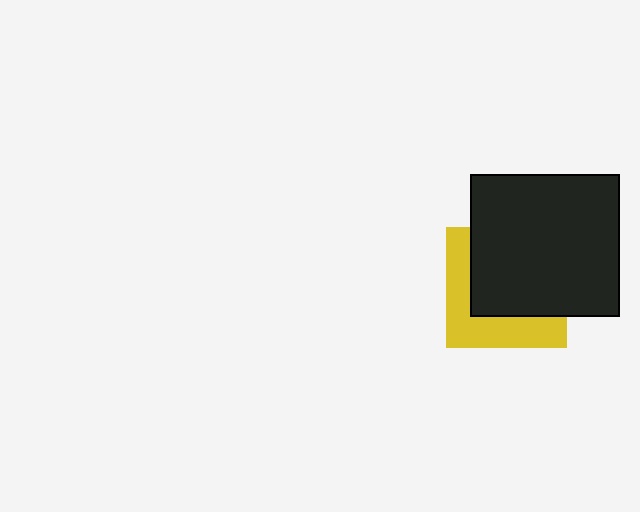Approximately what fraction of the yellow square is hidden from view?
Roughly 60% of the yellow square is hidden behind the black rectangle.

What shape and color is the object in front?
The object in front is a black rectangle.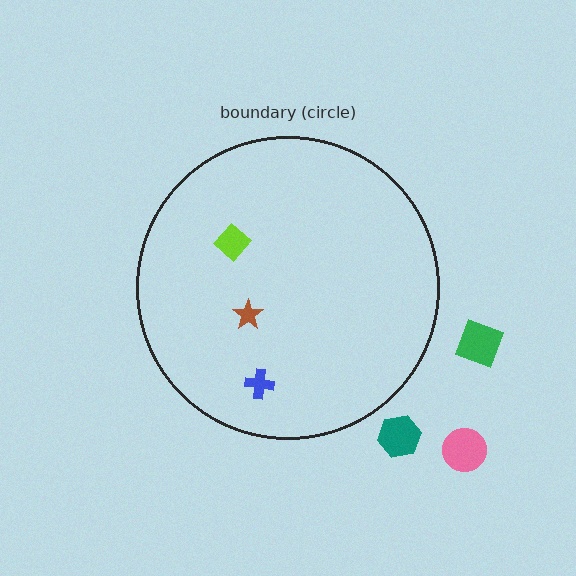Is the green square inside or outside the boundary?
Outside.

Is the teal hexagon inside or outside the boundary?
Outside.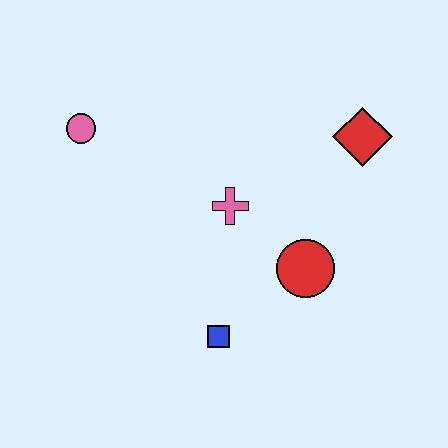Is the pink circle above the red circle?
Yes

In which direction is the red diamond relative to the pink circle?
The red diamond is to the right of the pink circle.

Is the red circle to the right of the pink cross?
Yes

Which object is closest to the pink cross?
The red circle is closest to the pink cross.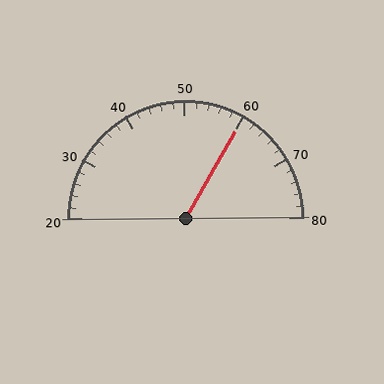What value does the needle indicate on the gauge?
The needle indicates approximately 60.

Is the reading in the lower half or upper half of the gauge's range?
The reading is in the upper half of the range (20 to 80).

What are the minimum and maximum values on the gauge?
The gauge ranges from 20 to 80.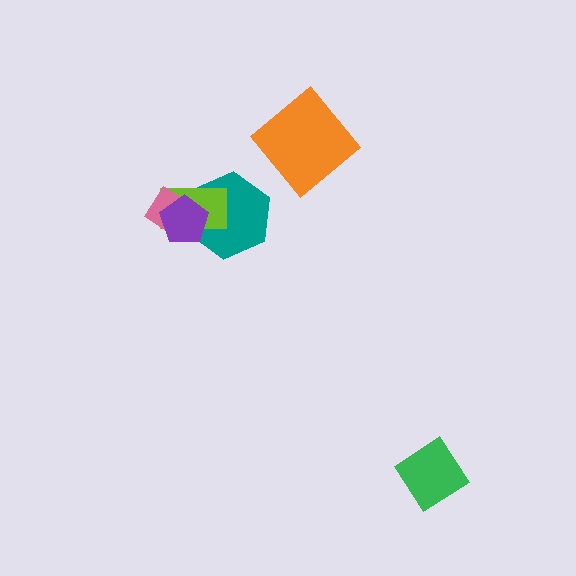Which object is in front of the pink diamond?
The purple pentagon is in front of the pink diamond.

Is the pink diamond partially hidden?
Yes, it is partially covered by another shape.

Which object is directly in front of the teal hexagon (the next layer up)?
The lime rectangle is directly in front of the teal hexagon.